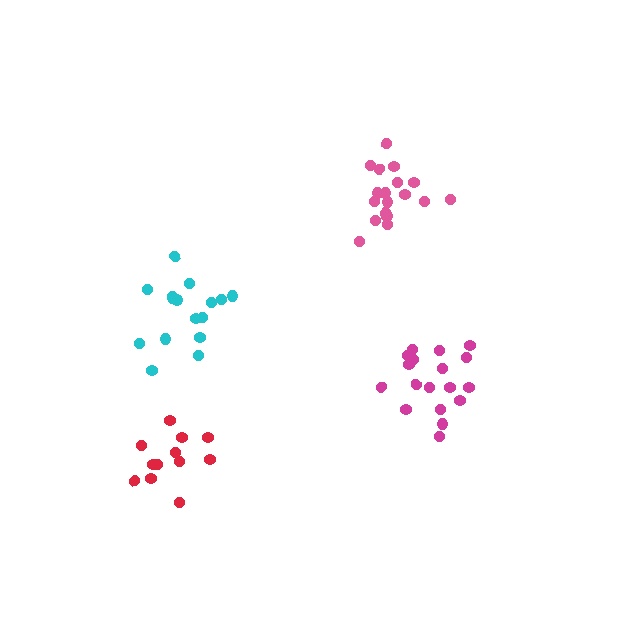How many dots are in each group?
Group 1: 18 dots, Group 2: 12 dots, Group 3: 16 dots, Group 4: 18 dots (64 total).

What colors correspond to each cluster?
The clusters are colored: pink, red, cyan, magenta.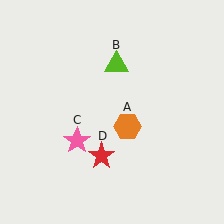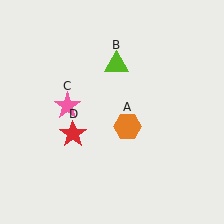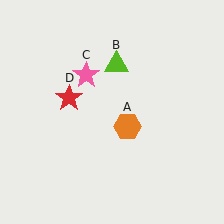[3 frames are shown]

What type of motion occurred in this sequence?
The pink star (object C), red star (object D) rotated clockwise around the center of the scene.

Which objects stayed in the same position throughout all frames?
Orange hexagon (object A) and lime triangle (object B) remained stationary.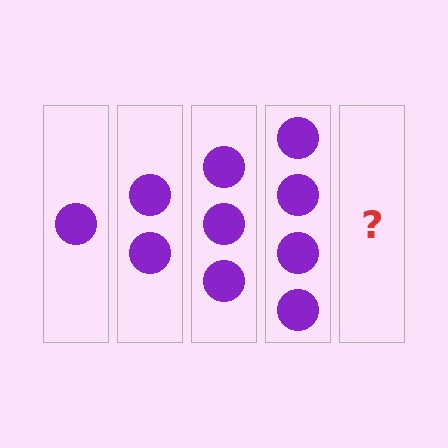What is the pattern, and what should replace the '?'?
The pattern is that each step adds one more circle. The '?' should be 5 circles.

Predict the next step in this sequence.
The next step is 5 circles.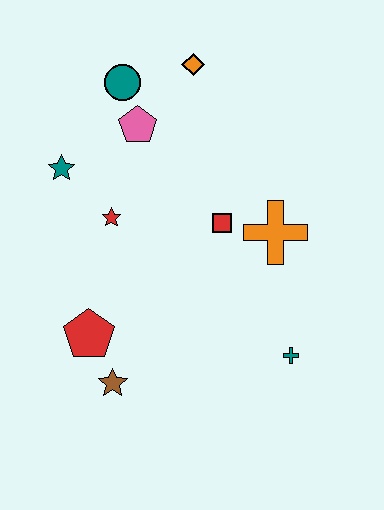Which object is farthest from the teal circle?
The teal cross is farthest from the teal circle.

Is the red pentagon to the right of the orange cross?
No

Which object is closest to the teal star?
The red star is closest to the teal star.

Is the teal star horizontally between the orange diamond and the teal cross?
No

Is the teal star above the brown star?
Yes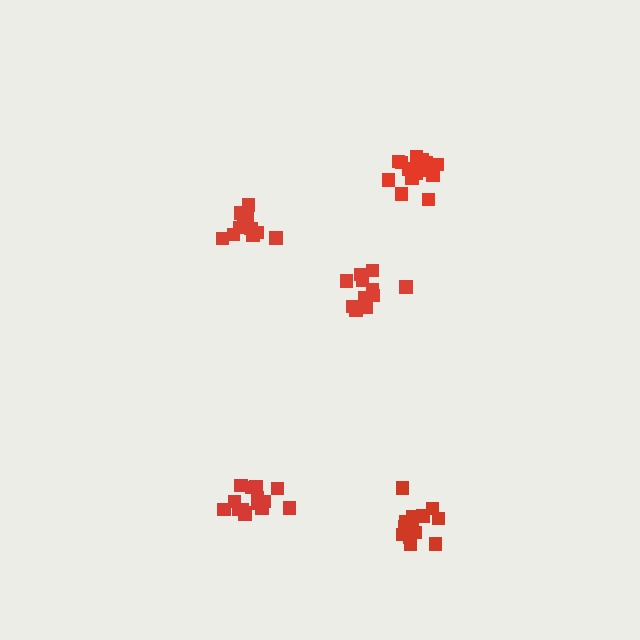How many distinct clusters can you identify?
There are 5 distinct clusters.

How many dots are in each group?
Group 1: 11 dots, Group 2: 15 dots, Group 3: 11 dots, Group 4: 14 dots, Group 5: 14 dots (65 total).